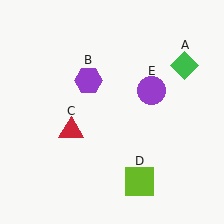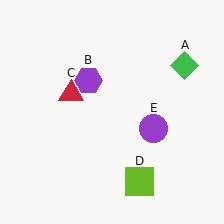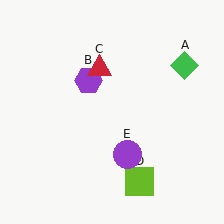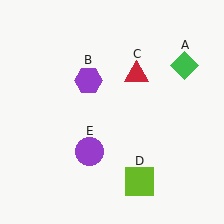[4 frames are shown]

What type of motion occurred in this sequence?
The red triangle (object C), purple circle (object E) rotated clockwise around the center of the scene.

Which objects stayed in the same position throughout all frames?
Green diamond (object A) and purple hexagon (object B) and lime square (object D) remained stationary.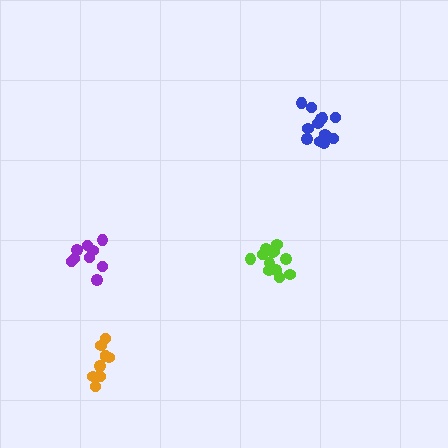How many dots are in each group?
Group 1: 10 dots, Group 2: 13 dots, Group 3: 12 dots, Group 4: 9 dots (44 total).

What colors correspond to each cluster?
The clusters are colored: orange, lime, blue, purple.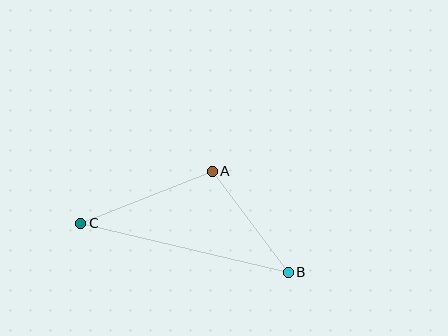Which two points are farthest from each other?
Points B and C are farthest from each other.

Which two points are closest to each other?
Points A and B are closest to each other.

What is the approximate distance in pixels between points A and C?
The distance between A and C is approximately 141 pixels.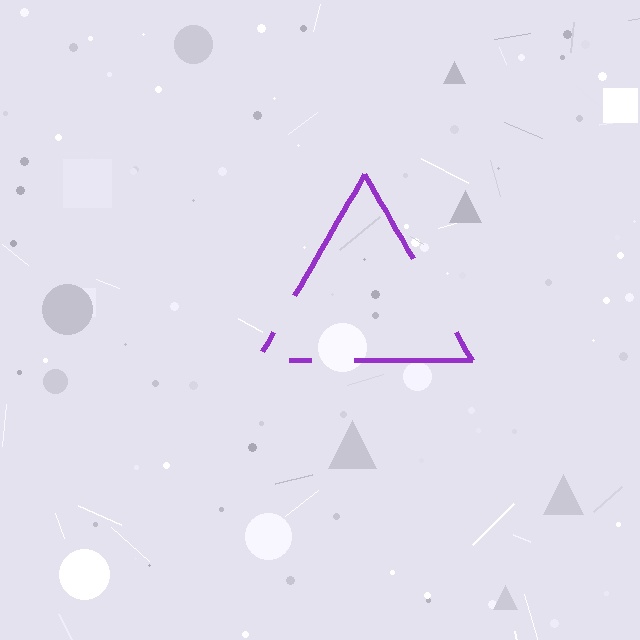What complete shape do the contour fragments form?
The contour fragments form a triangle.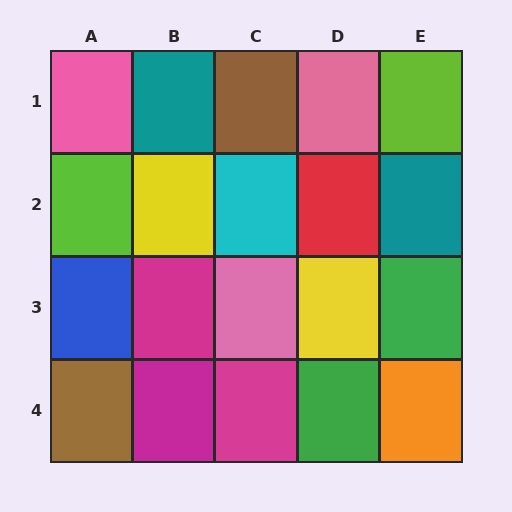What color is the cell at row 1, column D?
Pink.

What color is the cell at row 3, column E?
Green.